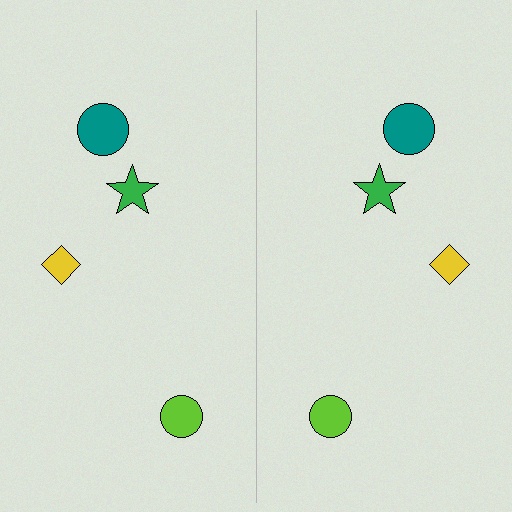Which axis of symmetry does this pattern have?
The pattern has a vertical axis of symmetry running through the center of the image.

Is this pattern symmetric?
Yes, this pattern has bilateral (reflection) symmetry.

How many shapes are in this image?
There are 8 shapes in this image.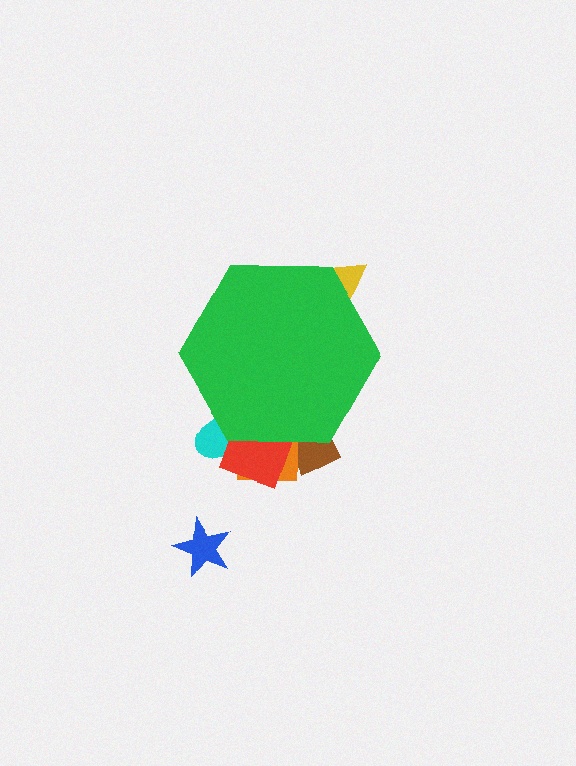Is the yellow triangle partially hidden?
Yes, the yellow triangle is partially hidden behind the green hexagon.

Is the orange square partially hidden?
Yes, the orange square is partially hidden behind the green hexagon.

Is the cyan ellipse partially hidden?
Yes, the cyan ellipse is partially hidden behind the green hexagon.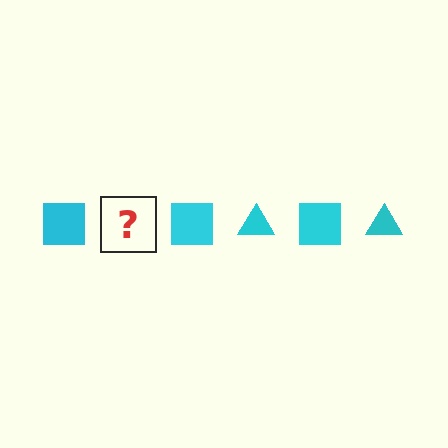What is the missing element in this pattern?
The missing element is a cyan triangle.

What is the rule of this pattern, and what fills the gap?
The rule is that the pattern cycles through square, triangle shapes in cyan. The gap should be filled with a cyan triangle.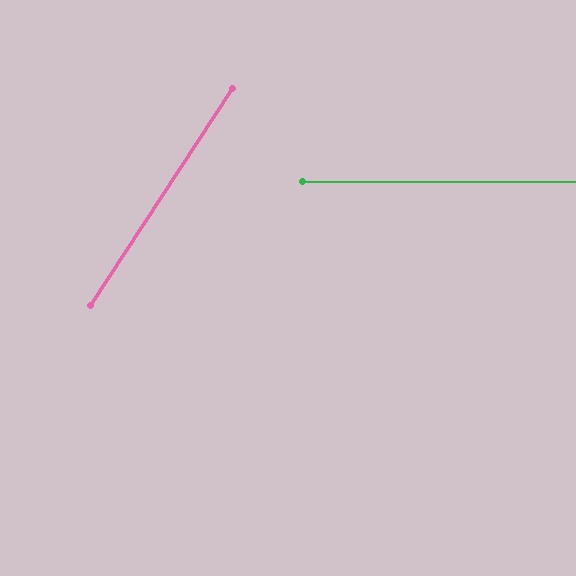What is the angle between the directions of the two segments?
Approximately 57 degrees.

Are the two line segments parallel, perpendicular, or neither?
Neither parallel nor perpendicular — they differ by about 57°.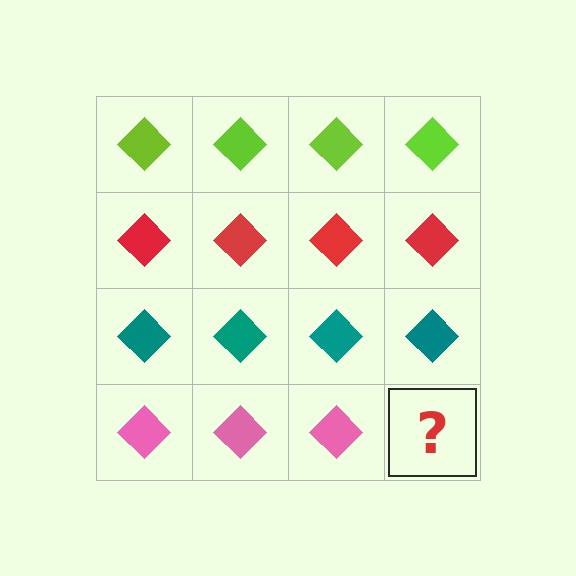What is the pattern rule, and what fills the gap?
The rule is that each row has a consistent color. The gap should be filled with a pink diamond.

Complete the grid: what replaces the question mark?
The question mark should be replaced with a pink diamond.